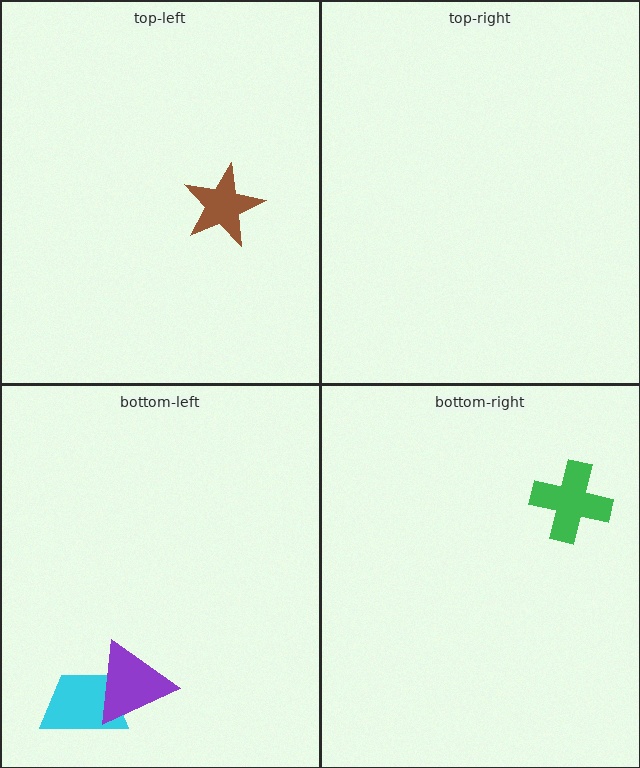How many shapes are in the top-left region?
1.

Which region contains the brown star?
The top-left region.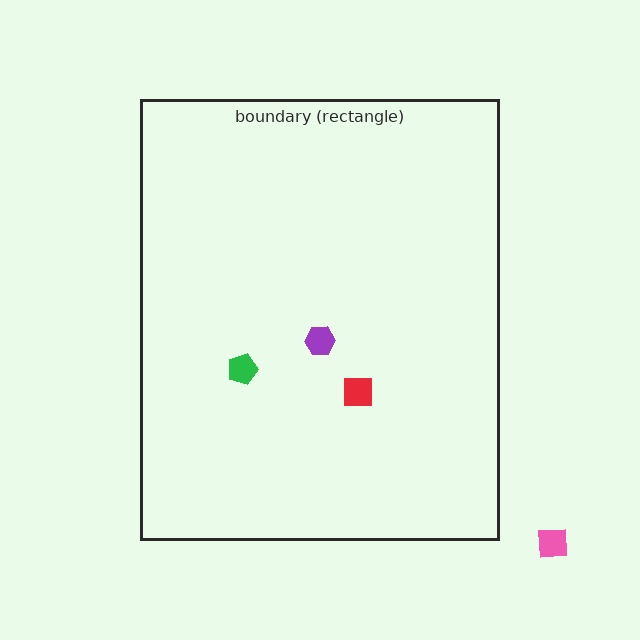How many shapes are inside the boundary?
3 inside, 1 outside.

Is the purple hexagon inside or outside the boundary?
Inside.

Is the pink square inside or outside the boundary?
Outside.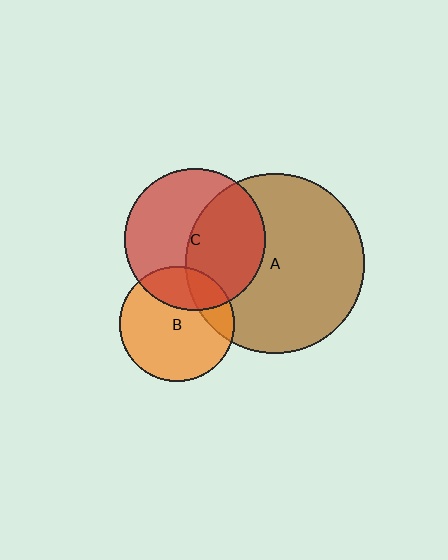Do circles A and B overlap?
Yes.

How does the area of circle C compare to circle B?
Approximately 1.5 times.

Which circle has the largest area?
Circle A (brown).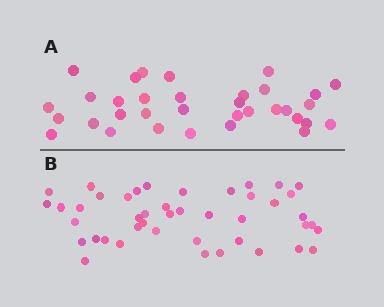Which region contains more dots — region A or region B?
Region B (the bottom region) has more dots.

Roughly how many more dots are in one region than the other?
Region B has roughly 10 or so more dots than region A.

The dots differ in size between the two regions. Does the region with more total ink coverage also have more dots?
No. Region A has more total ink coverage because its dots are larger, but region B actually contains more individual dots. Total area can be misleading — the number of items is what matters here.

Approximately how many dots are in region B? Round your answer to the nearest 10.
About 40 dots. (The exact count is 44, which rounds to 40.)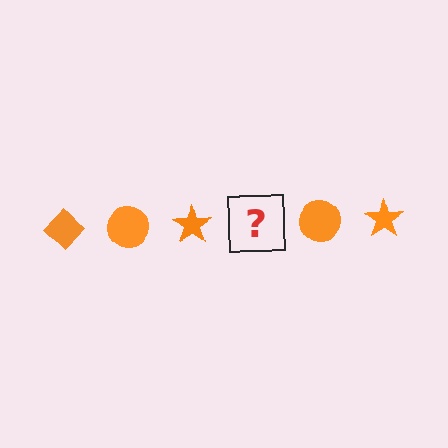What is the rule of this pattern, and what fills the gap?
The rule is that the pattern cycles through diamond, circle, star shapes in orange. The gap should be filled with an orange diamond.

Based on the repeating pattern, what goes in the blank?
The blank should be an orange diamond.